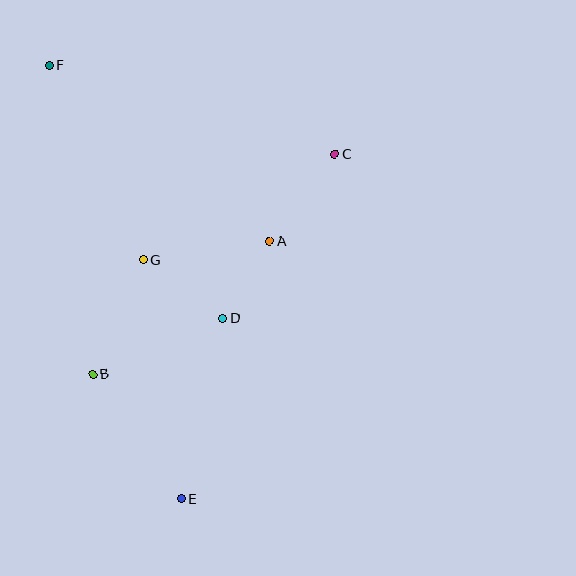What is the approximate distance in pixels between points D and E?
The distance between D and E is approximately 186 pixels.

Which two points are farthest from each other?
Points E and F are farthest from each other.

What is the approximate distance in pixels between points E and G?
The distance between E and G is approximately 242 pixels.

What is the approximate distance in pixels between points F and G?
The distance between F and G is approximately 216 pixels.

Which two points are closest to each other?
Points A and D are closest to each other.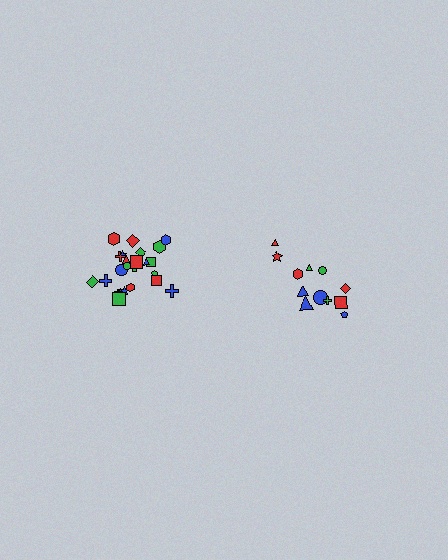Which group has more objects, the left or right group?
The left group.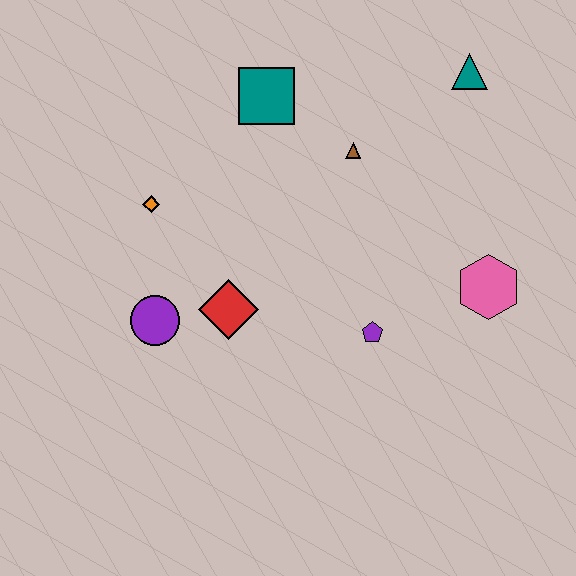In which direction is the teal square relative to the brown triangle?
The teal square is to the left of the brown triangle.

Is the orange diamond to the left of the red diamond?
Yes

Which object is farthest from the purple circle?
The teal triangle is farthest from the purple circle.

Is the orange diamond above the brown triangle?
No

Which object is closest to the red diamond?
The purple circle is closest to the red diamond.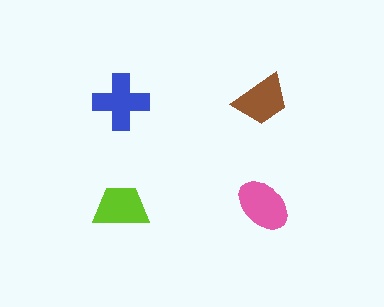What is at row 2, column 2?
A pink ellipse.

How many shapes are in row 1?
2 shapes.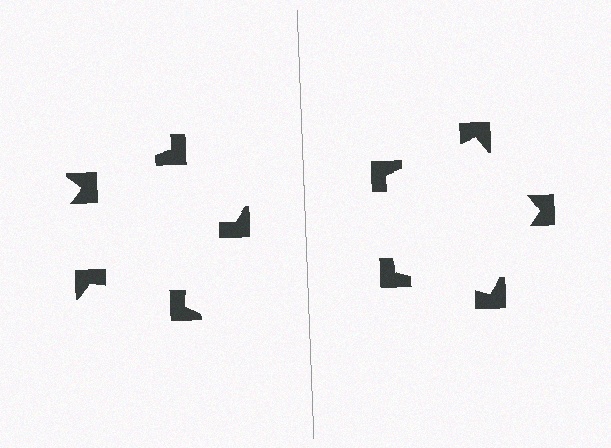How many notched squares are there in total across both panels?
10 — 5 on each side.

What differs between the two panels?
The notched squares are positioned identically on both sides; only the wedge orientations differ. On the right they align to a pentagon; on the left they are misaligned.